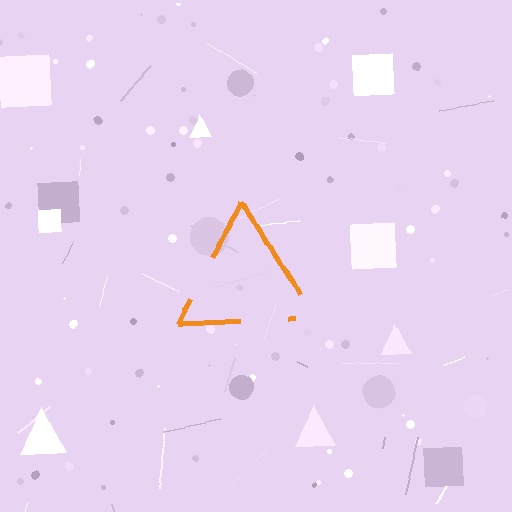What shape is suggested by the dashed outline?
The dashed outline suggests a triangle.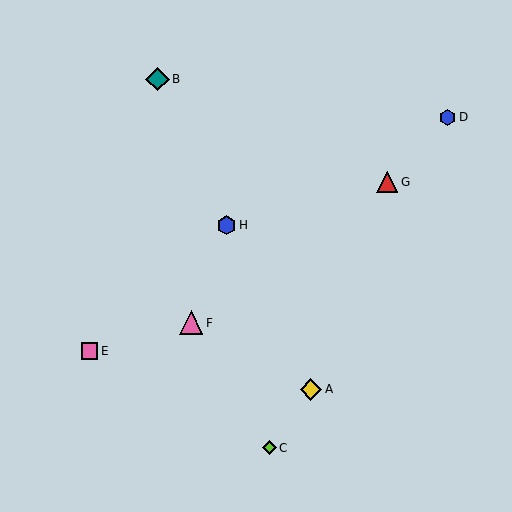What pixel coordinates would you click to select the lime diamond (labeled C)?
Click at (269, 448) to select the lime diamond C.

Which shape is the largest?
The pink triangle (labeled F) is the largest.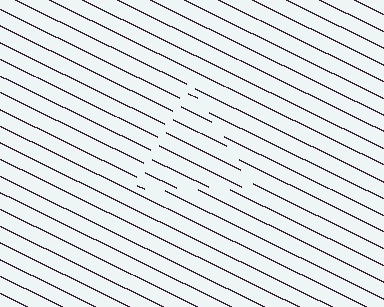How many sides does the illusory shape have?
3 sides — the line-ends trace a triangle.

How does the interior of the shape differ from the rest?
The interior of the shape contains the same grating, shifted by half a period — the contour is defined by the phase discontinuity where line-ends from the inner and outer gratings abut.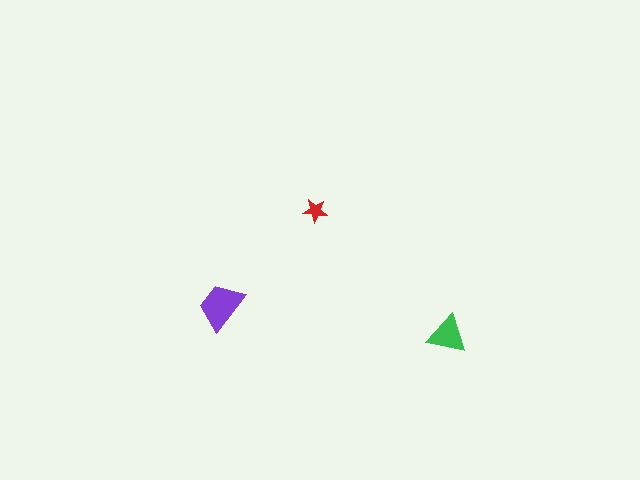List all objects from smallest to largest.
The red star, the green triangle, the purple trapezoid.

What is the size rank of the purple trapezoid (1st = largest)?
1st.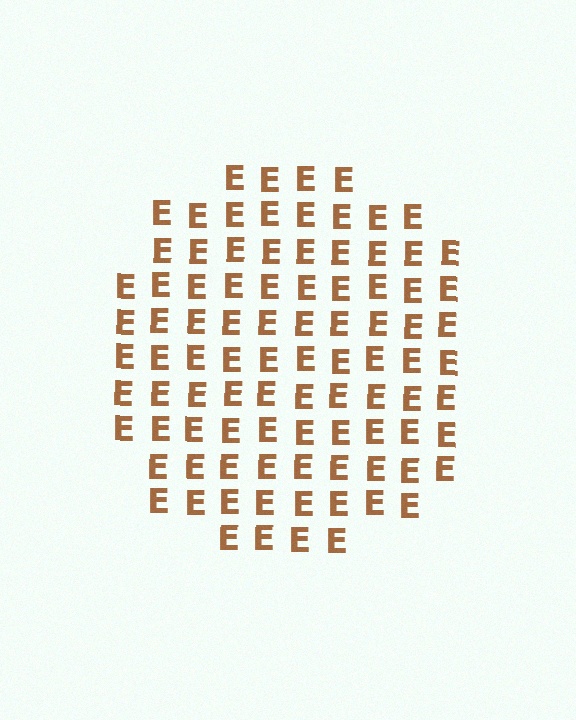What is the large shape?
The large shape is a circle.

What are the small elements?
The small elements are letter E's.